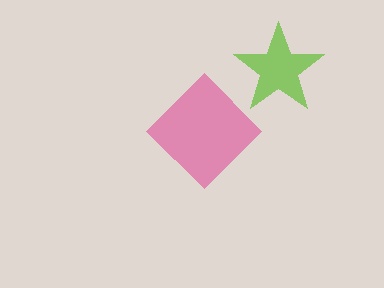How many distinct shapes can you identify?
There are 2 distinct shapes: a pink diamond, a lime star.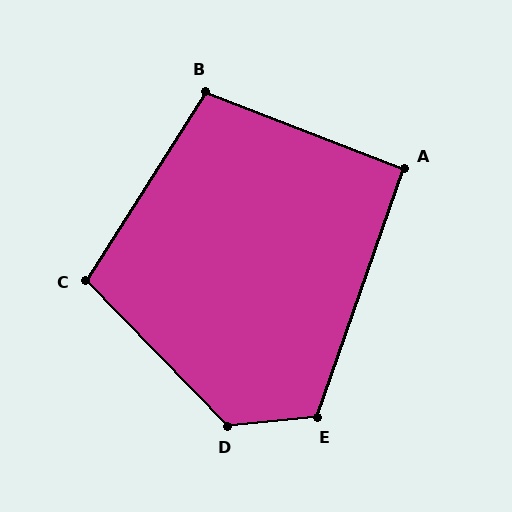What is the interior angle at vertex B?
Approximately 101 degrees (obtuse).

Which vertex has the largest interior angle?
D, at approximately 129 degrees.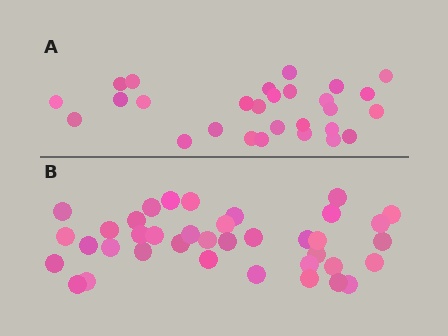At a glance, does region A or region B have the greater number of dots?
Region B (the bottom region) has more dots.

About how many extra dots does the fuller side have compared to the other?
Region B has roughly 10 or so more dots than region A.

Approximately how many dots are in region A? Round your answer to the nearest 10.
About 30 dots. (The exact count is 28, which rounds to 30.)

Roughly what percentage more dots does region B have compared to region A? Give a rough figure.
About 35% more.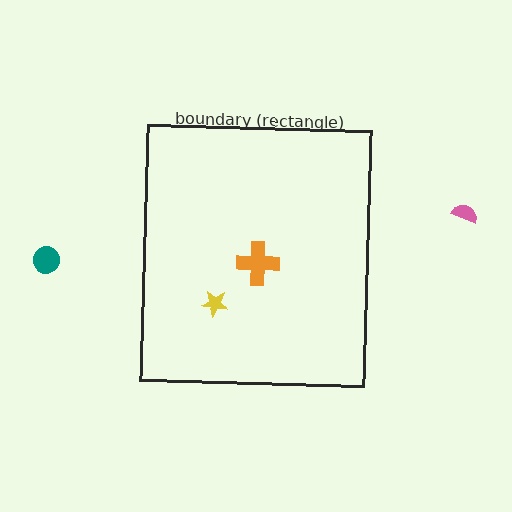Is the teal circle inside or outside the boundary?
Outside.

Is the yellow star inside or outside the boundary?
Inside.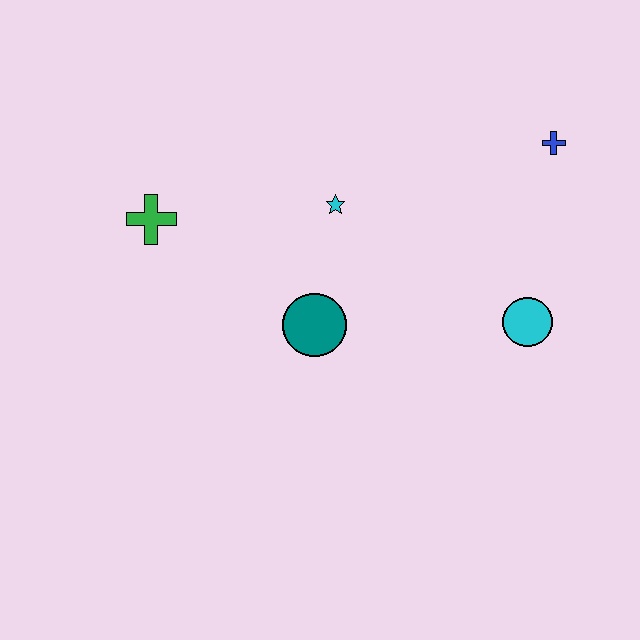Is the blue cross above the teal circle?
Yes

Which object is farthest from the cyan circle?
The green cross is farthest from the cyan circle.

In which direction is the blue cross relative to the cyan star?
The blue cross is to the right of the cyan star.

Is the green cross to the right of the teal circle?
No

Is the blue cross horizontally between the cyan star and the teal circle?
No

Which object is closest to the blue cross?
The cyan circle is closest to the blue cross.